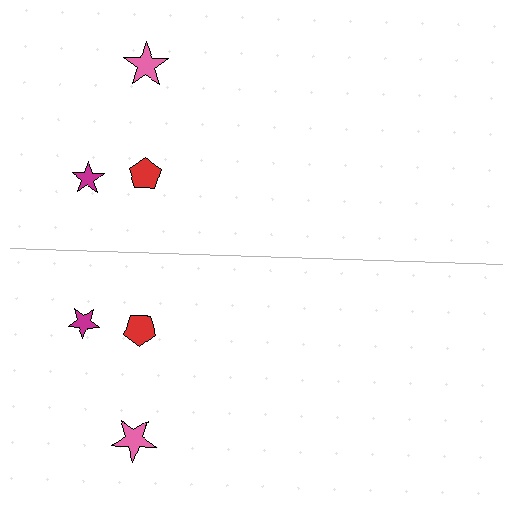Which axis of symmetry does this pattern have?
The pattern has a horizontal axis of symmetry running through the center of the image.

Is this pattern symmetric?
Yes, this pattern has bilateral (reflection) symmetry.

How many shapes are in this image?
There are 6 shapes in this image.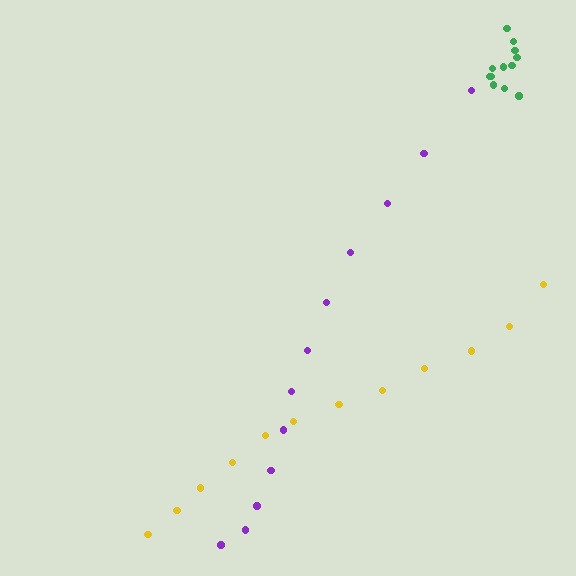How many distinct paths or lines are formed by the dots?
There are 3 distinct paths.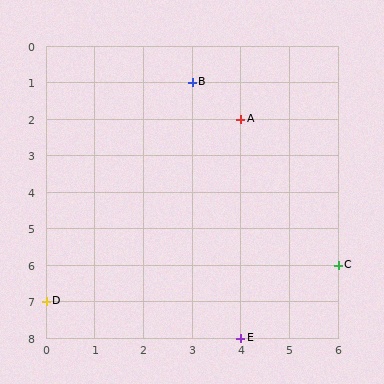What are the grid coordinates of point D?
Point D is at grid coordinates (0, 7).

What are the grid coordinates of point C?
Point C is at grid coordinates (6, 6).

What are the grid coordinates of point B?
Point B is at grid coordinates (3, 1).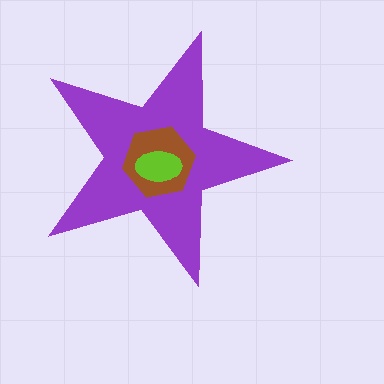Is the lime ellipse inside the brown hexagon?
Yes.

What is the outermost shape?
The purple star.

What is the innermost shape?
The lime ellipse.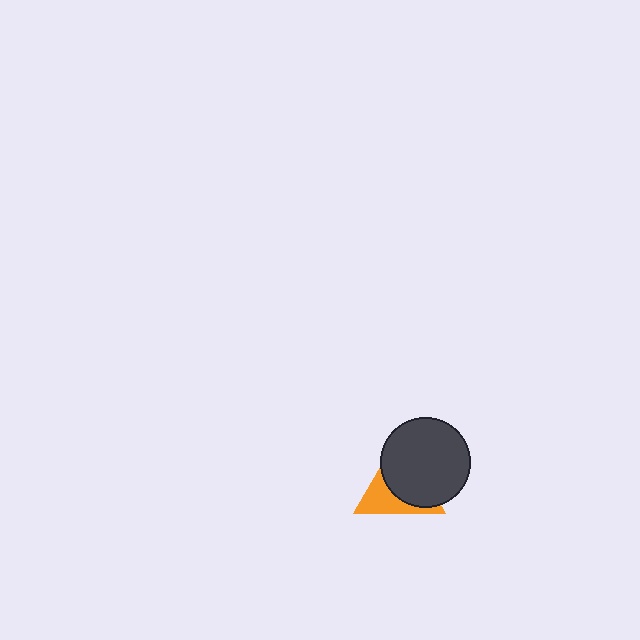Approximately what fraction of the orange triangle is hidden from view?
Roughly 61% of the orange triangle is hidden behind the dark gray circle.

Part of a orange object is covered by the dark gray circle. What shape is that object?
It is a triangle.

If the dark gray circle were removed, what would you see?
You would see the complete orange triangle.